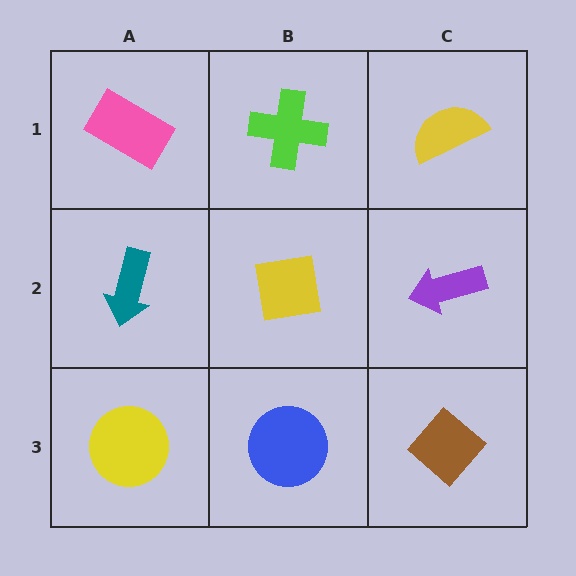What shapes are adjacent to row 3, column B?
A yellow square (row 2, column B), a yellow circle (row 3, column A), a brown diamond (row 3, column C).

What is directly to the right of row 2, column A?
A yellow square.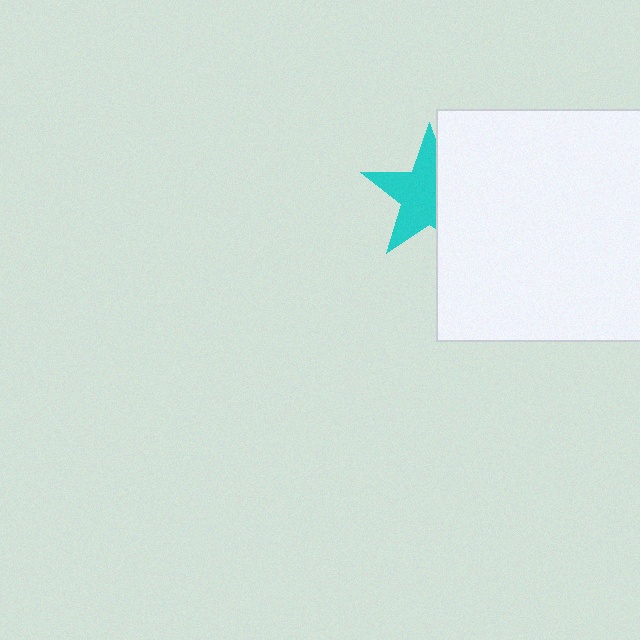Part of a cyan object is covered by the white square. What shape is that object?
It is a star.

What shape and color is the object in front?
The object in front is a white square.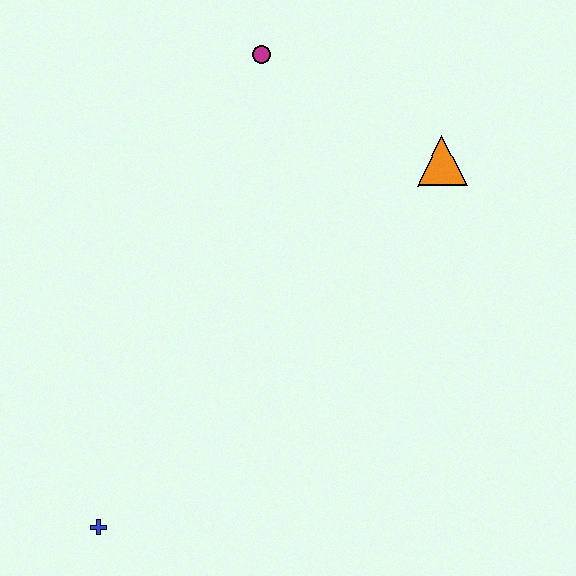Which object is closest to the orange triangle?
The magenta circle is closest to the orange triangle.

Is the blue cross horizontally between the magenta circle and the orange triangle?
No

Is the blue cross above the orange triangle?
No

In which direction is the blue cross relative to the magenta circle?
The blue cross is below the magenta circle.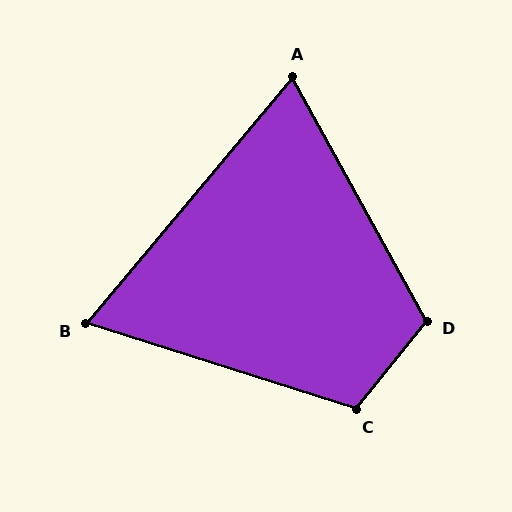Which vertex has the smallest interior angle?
B, at approximately 68 degrees.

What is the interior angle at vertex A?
Approximately 69 degrees (acute).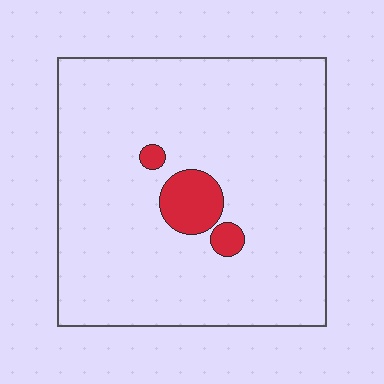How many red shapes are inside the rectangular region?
3.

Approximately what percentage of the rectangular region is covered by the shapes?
Approximately 5%.